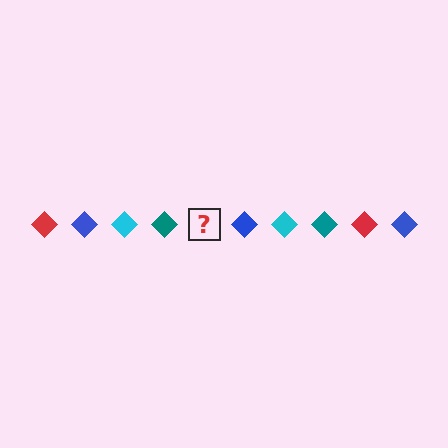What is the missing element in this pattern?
The missing element is a red diamond.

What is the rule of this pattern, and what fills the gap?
The rule is that the pattern cycles through red, blue, cyan, teal diamonds. The gap should be filled with a red diamond.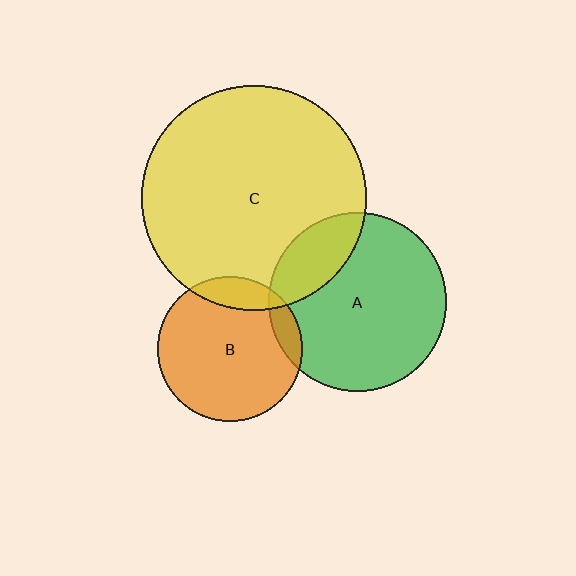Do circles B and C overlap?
Yes.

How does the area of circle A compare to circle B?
Approximately 1.5 times.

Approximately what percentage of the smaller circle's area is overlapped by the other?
Approximately 15%.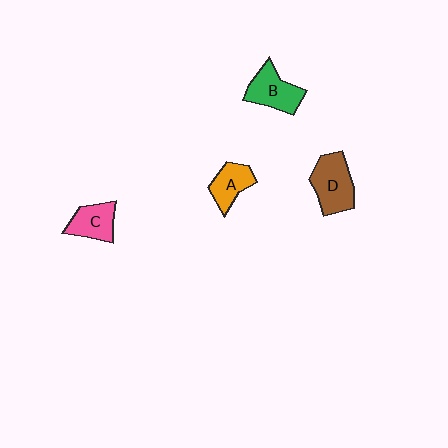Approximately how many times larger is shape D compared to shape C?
Approximately 1.4 times.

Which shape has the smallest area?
Shape A (orange).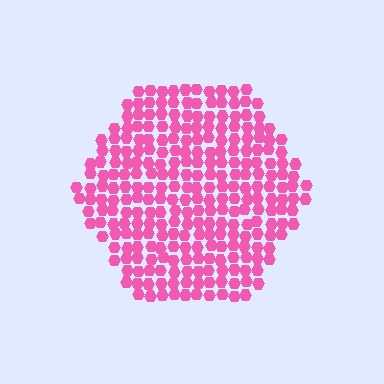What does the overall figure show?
The overall figure shows a hexagon.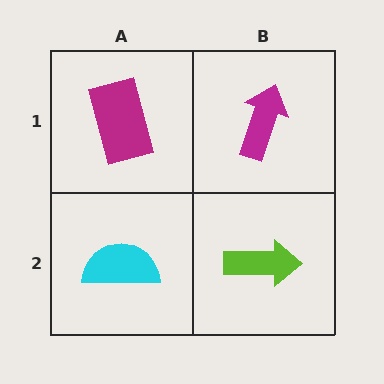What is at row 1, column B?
A magenta arrow.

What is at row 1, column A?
A magenta rectangle.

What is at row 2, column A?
A cyan semicircle.